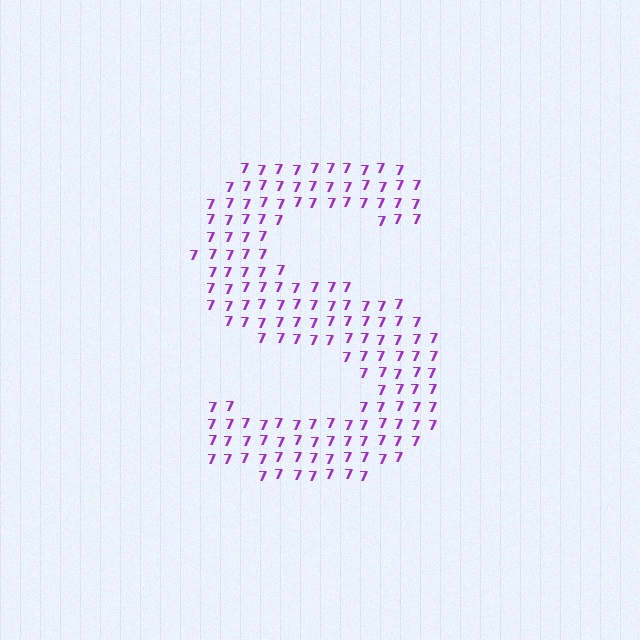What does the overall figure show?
The overall figure shows the letter S.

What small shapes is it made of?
It is made of small digit 7's.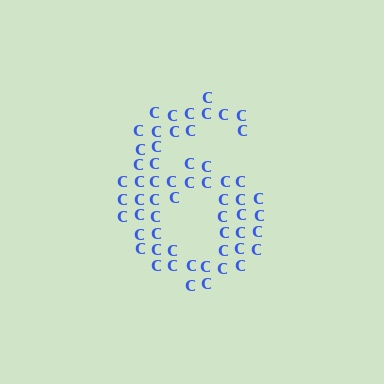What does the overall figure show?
The overall figure shows the digit 6.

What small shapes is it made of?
It is made of small letter C's.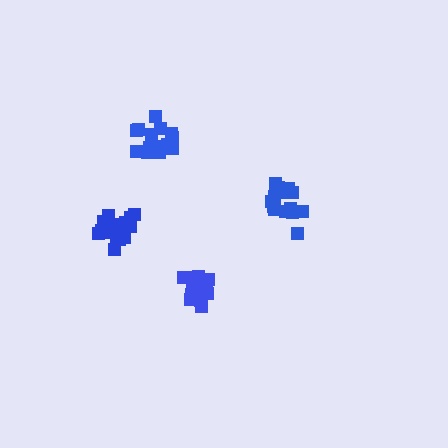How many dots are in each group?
Group 1: 16 dots, Group 2: 15 dots, Group 3: 19 dots, Group 4: 18 dots (68 total).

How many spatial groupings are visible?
There are 4 spatial groupings.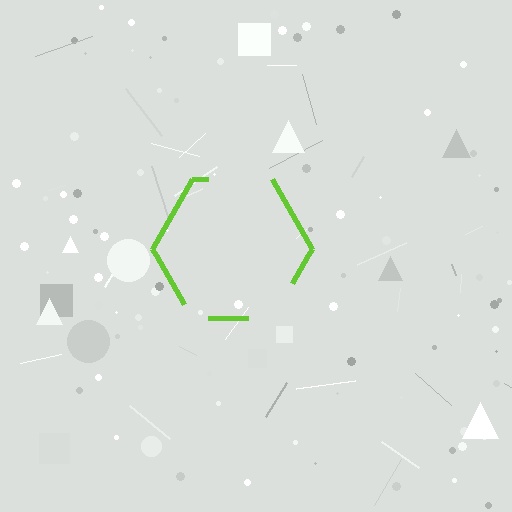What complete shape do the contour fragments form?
The contour fragments form a hexagon.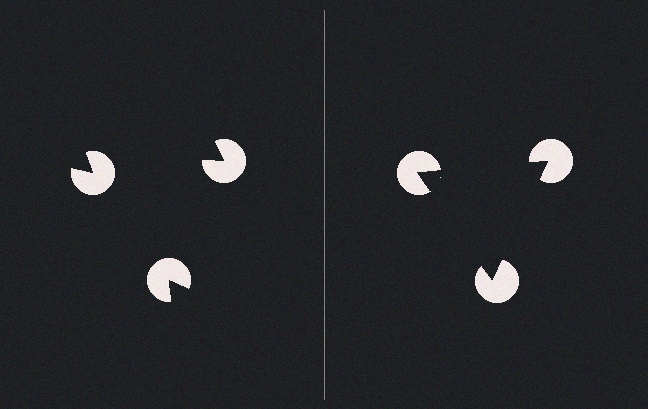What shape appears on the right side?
An illusory triangle.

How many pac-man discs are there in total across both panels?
6 — 3 on each side.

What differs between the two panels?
The pac-man discs are positioned identically on both sides; only the wedge orientations differ. On the right they align to a triangle; on the left they are misaligned.